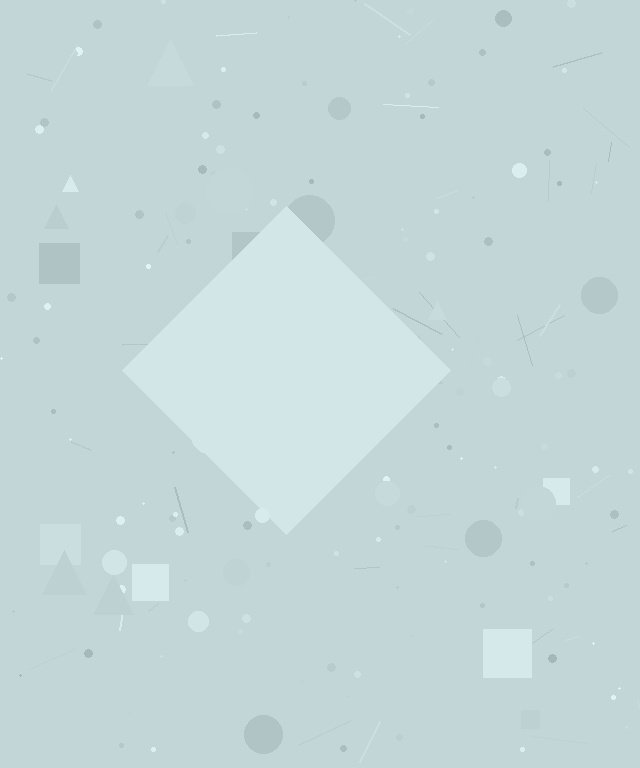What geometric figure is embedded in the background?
A diamond is embedded in the background.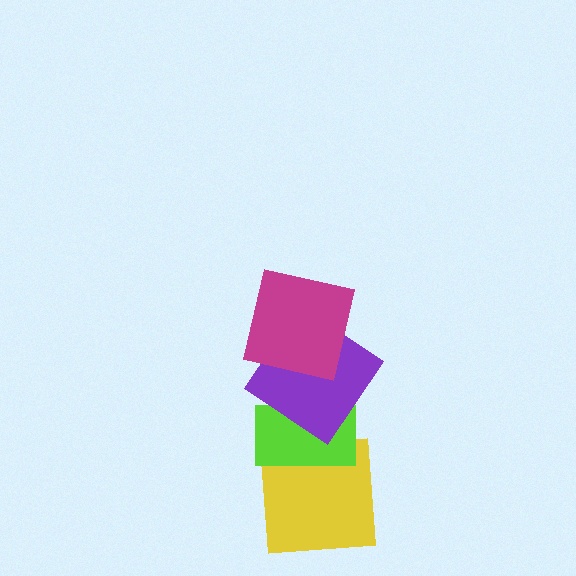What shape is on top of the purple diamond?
The magenta square is on top of the purple diamond.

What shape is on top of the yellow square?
The lime rectangle is on top of the yellow square.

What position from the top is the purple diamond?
The purple diamond is 2nd from the top.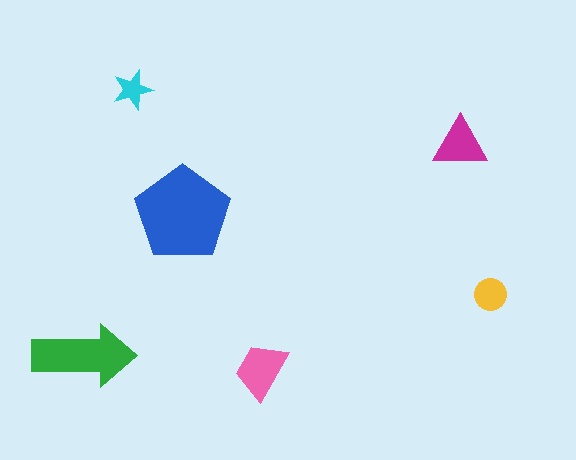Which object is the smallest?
The cyan star.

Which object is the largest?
The blue pentagon.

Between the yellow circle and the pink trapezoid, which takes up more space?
The pink trapezoid.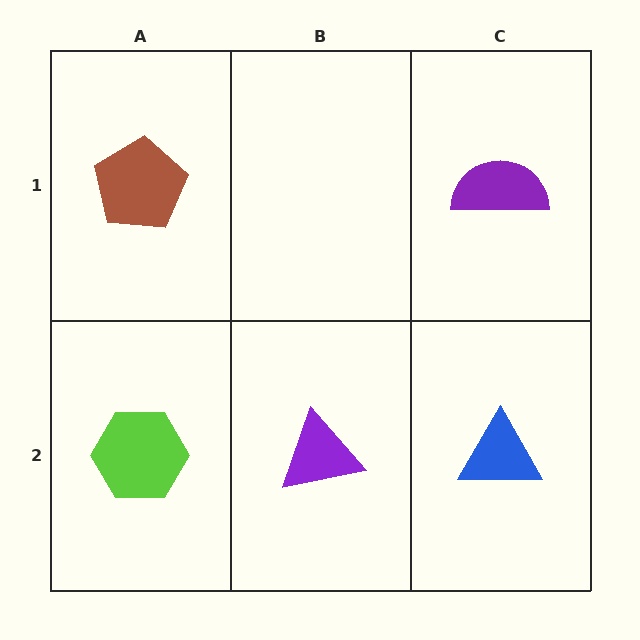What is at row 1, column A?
A brown pentagon.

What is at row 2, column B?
A purple triangle.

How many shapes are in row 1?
2 shapes.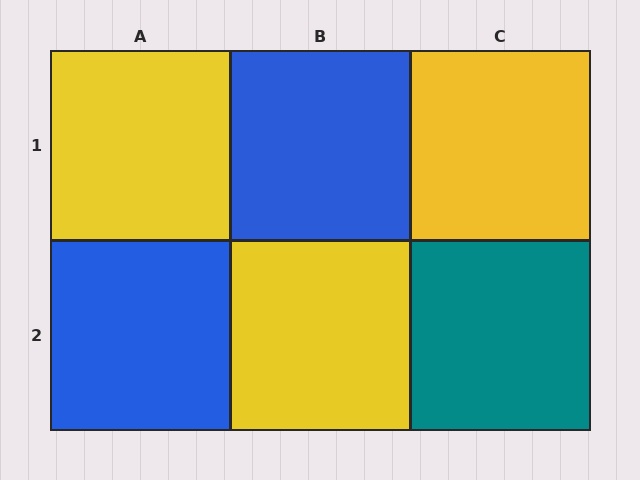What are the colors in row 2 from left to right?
Blue, yellow, teal.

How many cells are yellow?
3 cells are yellow.